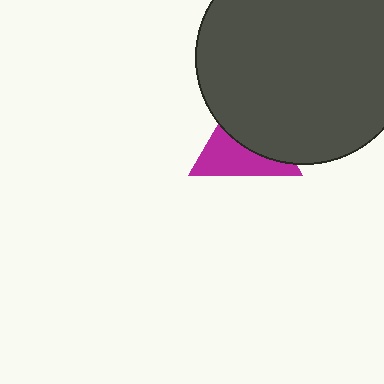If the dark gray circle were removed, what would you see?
You would see the complete magenta triangle.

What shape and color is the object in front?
The object in front is a dark gray circle.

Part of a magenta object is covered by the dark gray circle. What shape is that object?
It is a triangle.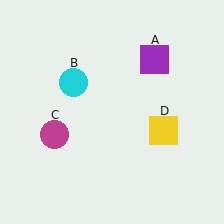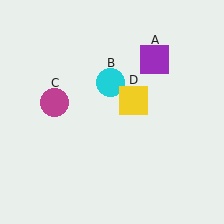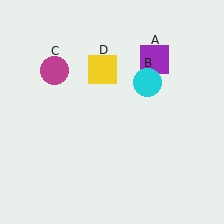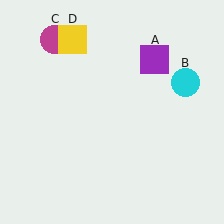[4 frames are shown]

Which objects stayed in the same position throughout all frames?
Purple square (object A) remained stationary.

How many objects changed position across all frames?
3 objects changed position: cyan circle (object B), magenta circle (object C), yellow square (object D).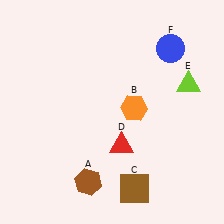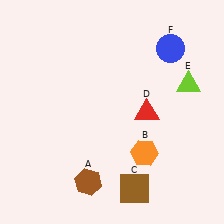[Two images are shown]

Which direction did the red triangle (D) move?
The red triangle (D) moved up.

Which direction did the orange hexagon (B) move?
The orange hexagon (B) moved down.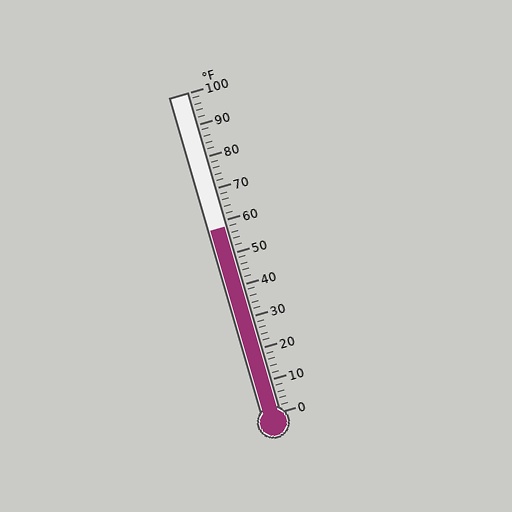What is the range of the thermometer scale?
The thermometer scale ranges from 0°F to 100°F.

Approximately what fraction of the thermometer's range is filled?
The thermometer is filled to approximately 60% of its range.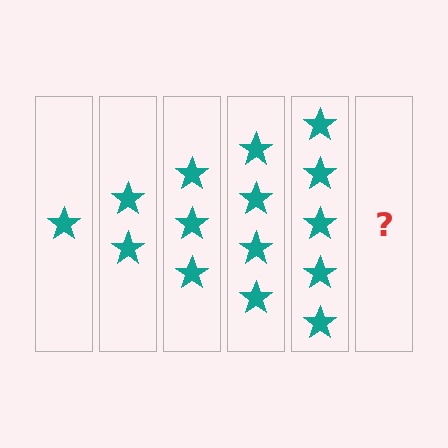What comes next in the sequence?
The next element should be 6 stars.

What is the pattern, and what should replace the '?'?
The pattern is that each step adds one more star. The '?' should be 6 stars.